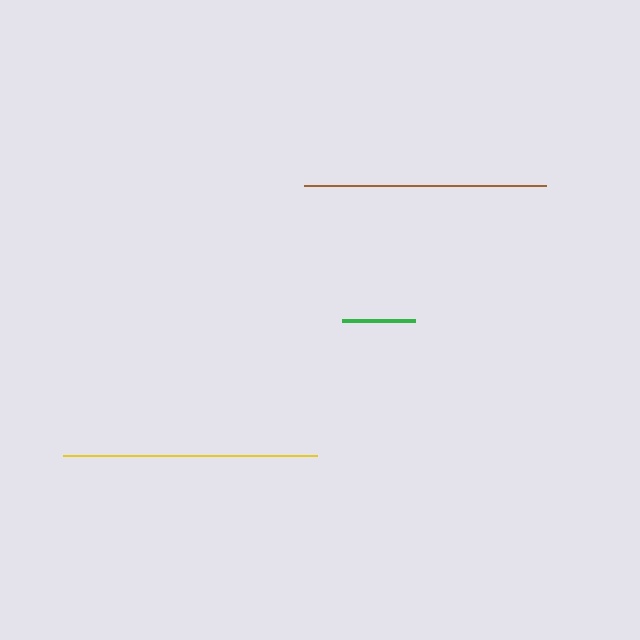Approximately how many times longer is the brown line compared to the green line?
The brown line is approximately 3.3 times the length of the green line.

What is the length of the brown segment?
The brown segment is approximately 243 pixels long.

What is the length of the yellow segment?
The yellow segment is approximately 253 pixels long.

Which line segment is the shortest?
The green line is the shortest at approximately 73 pixels.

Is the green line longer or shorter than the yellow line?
The yellow line is longer than the green line.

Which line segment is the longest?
The yellow line is the longest at approximately 253 pixels.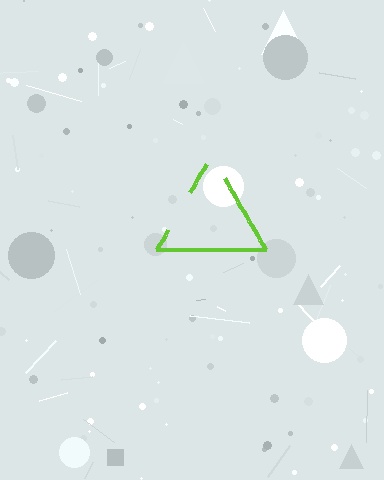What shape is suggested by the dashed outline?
The dashed outline suggests a triangle.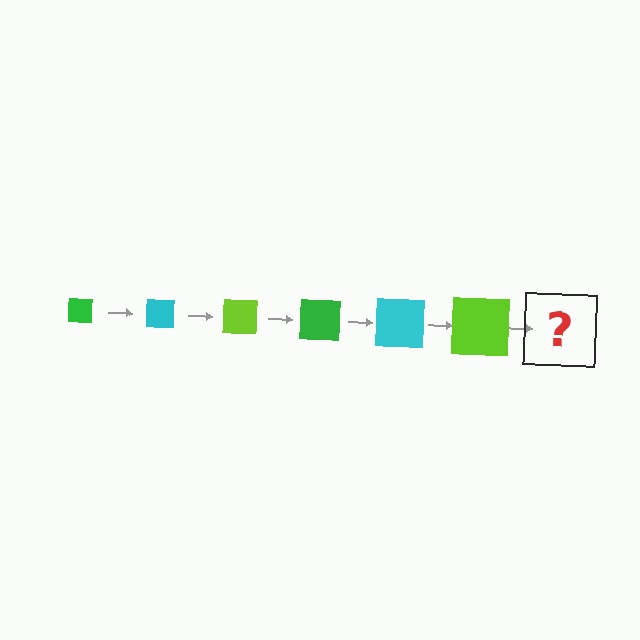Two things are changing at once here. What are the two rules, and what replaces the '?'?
The two rules are that the square grows larger each step and the color cycles through green, cyan, and lime. The '?' should be a green square, larger than the previous one.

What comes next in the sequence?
The next element should be a green square, larger than the previous one.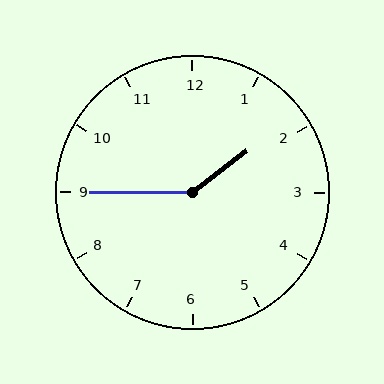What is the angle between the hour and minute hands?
Approximately 142 degrees.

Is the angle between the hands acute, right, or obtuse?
It is obtuse.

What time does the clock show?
1:45.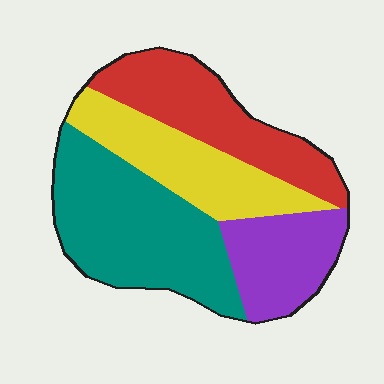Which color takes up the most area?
Teal, at roughly 35%.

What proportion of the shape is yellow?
Yellow covers around 20% of the shape.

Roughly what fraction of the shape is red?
Red covers about 25% of the shape.